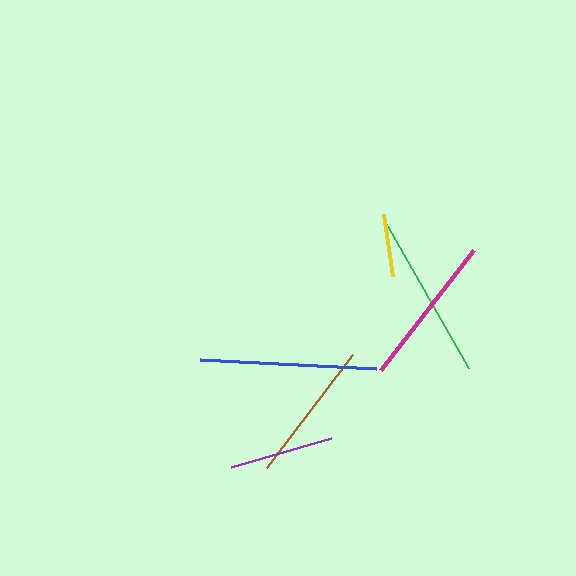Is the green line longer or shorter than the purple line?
The green line is longer than the purple line.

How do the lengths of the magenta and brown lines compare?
The magenta and brown lines are approximately the same length.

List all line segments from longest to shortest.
From longest to shortest: blue, green, magenta, brown, purple, yellow.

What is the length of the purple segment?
The purple segment is approximately 104 pixels long.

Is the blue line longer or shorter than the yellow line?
The blue line is longer than the yellow line.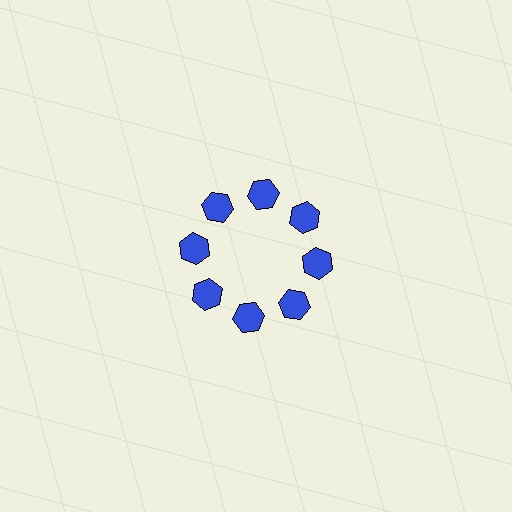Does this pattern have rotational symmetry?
Yes, this pattern has 8-fold rotational symmetry. It looks the same after rotating 45 degrees around the center.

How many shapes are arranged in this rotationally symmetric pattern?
There are 8 shapes, arranged in 8 groups of 1.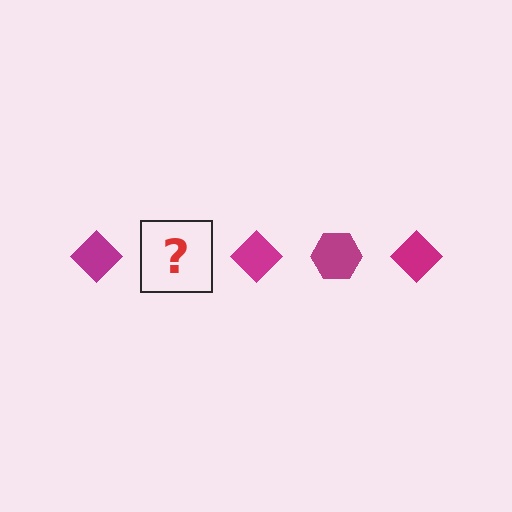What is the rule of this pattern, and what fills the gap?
The rule is that the pattern cycles through diamond, hexagon shapes in magenta. The gap should be filled with a magenta hexagon.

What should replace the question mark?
The question mark should be replaced with a magenta hexagon.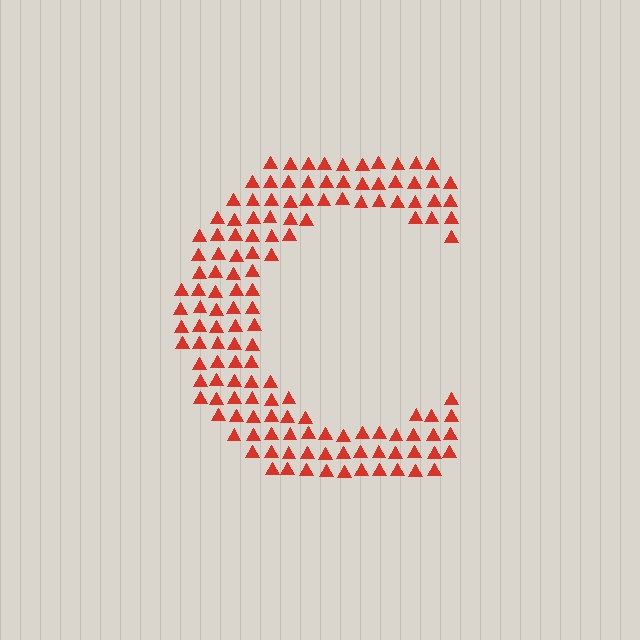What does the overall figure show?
The overall figure shows the letter C.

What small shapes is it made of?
It is made of small triangles.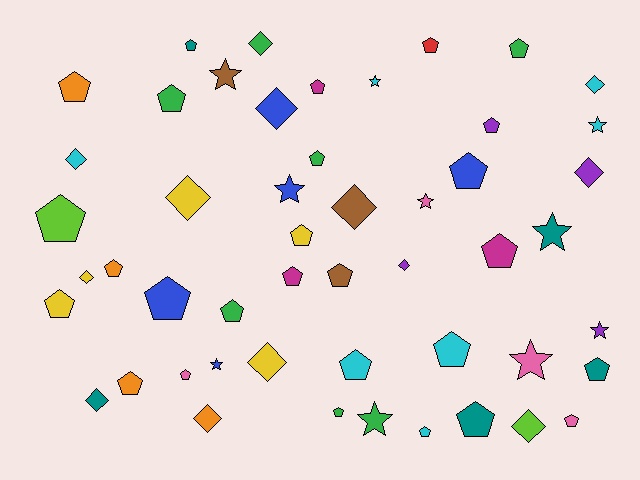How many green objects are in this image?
There are 7 green objects.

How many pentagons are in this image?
There are 27 pentagons.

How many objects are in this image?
There are 50 objects.